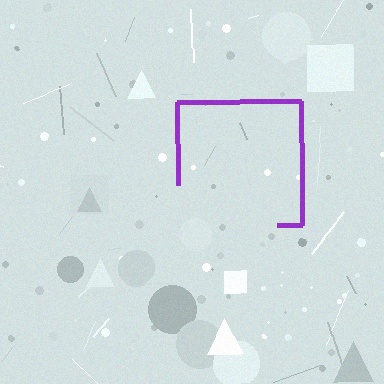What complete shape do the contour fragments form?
The contour fragments form a square.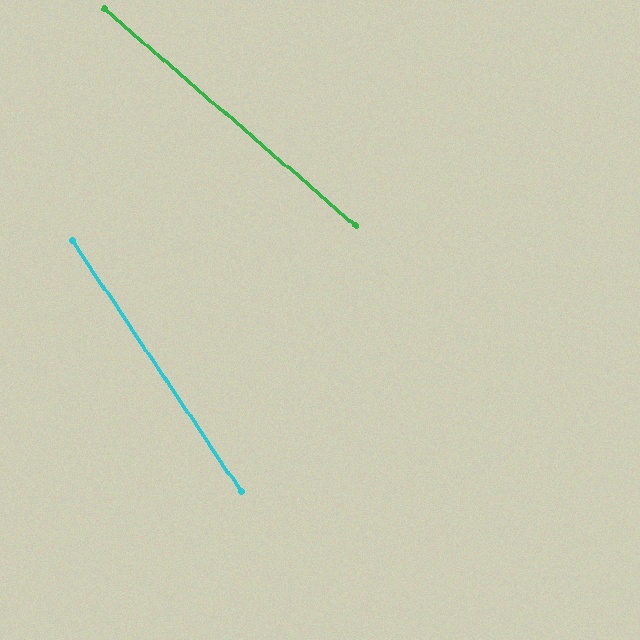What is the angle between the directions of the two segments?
Approximately 15 degrees.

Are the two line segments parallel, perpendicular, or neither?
Neither parallel nor perpendicular — they differ by about 15°.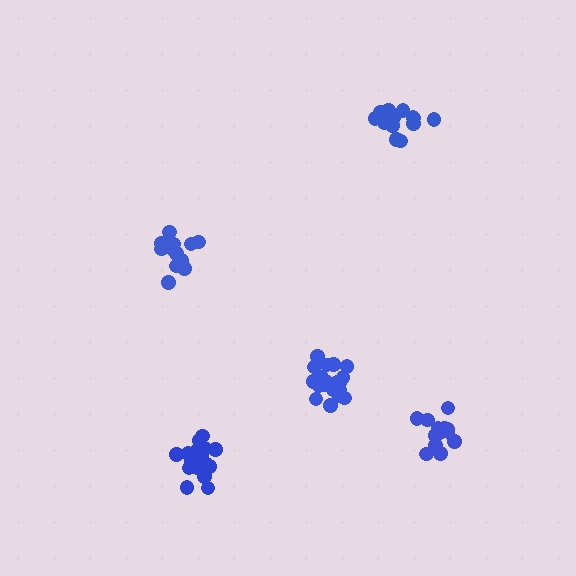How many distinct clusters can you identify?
There are 5 distinct clusters.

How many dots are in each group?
Group 1: 14 dots, Group 2: 19 dots, Group 3: 15 dots, Group 4: 20 dots, Group 5: 15 dots (83 total).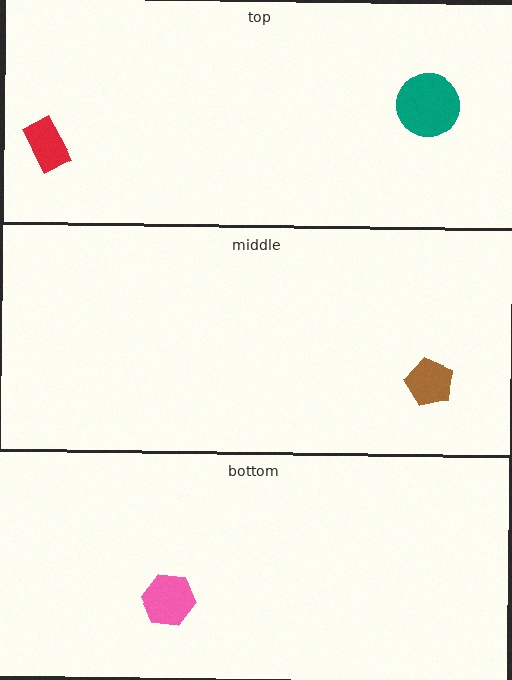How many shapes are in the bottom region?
1.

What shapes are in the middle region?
The brown pentagon.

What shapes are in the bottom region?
The pink hexagon.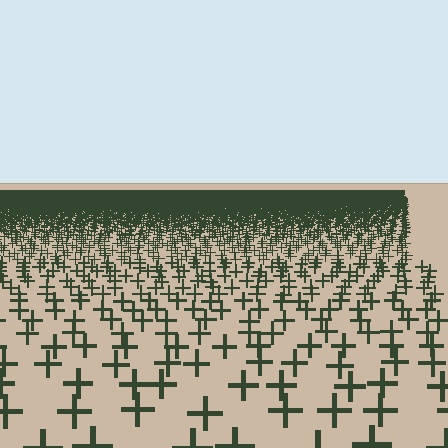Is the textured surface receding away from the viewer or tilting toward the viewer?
The surface is receding away from the viewer. Texture elements get smaller and denser toward the top.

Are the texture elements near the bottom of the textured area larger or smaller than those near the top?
Larger. Near the bottom, elements are closer to the viewer and appear at a bigger on-screen size.